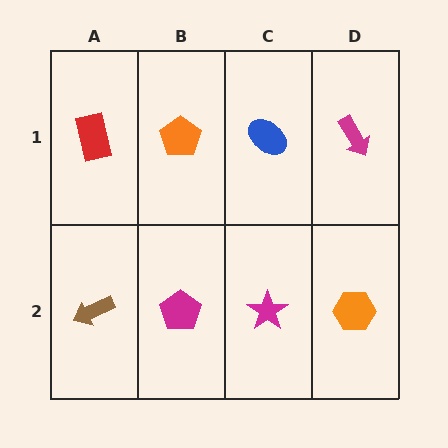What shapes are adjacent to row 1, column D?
An orange hexagon (row 2, column D), a blue ellipse (row 1, column C).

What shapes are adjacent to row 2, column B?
An orange pentagon (row 1, column B), a brown arrow (row 2, column A), a magenta star (row 2, column C).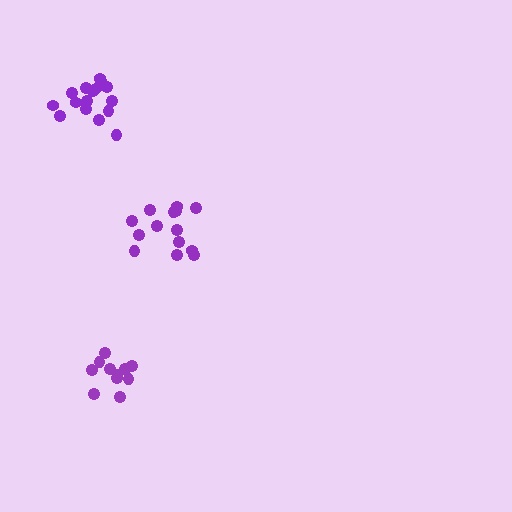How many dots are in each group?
Group 1: 16 dots, Group 2: 12 dots, Group 3: 14 dots (42 total).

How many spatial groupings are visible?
There are 3 spatial groupings.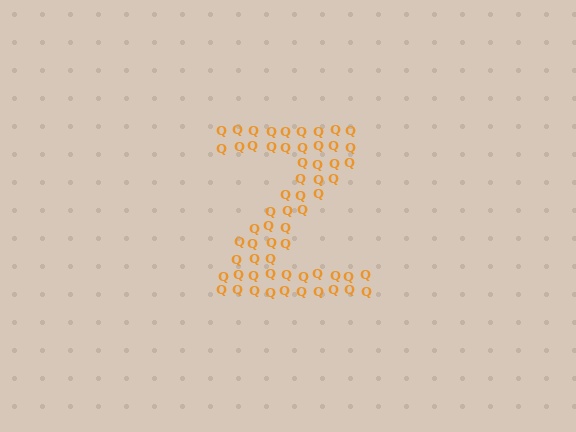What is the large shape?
The large shape is the letter Z.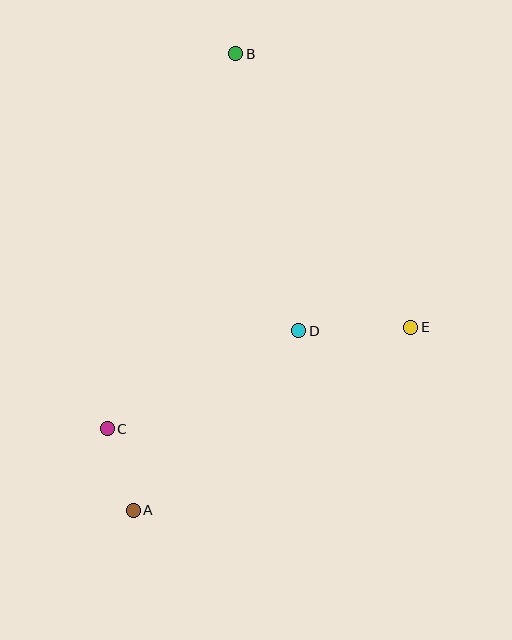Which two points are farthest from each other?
Points A and B are farthest from each other.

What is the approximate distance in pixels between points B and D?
The distance between B and D is approximately 284 pixels.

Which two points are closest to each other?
Points A and C are closest to each other.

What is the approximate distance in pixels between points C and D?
The distance between C and D is approximately 215 pixels.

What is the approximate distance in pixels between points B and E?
The distance between B and E is approximately 325 pixels.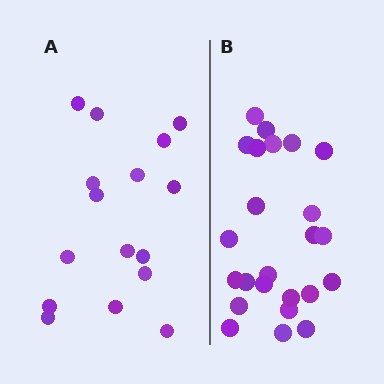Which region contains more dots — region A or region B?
Region B (the right region) has more dots.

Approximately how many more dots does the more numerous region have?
Region B has roughly 8 or so more dots than region A.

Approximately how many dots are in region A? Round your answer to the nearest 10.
About 20 dots. (The exact count is 16, which rounds to 20.)